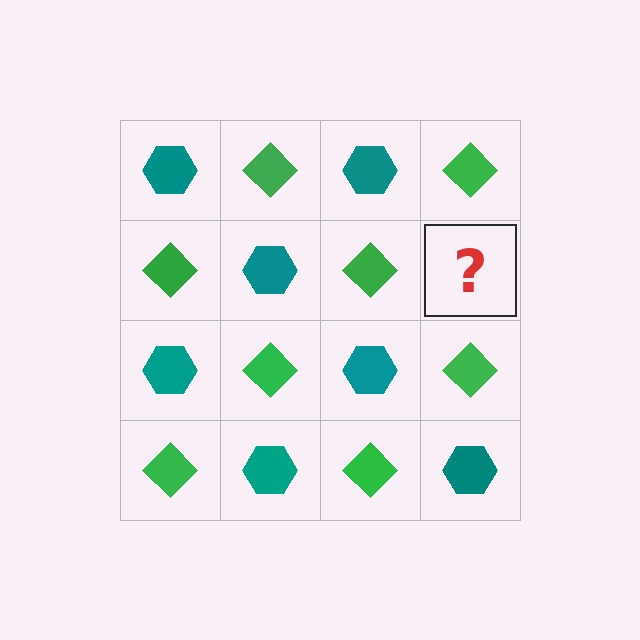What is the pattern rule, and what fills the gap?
The rule is that it alternates teal hexagon and green diamond in a checkerboard pattern. The gap should be filled with a teal hexagon.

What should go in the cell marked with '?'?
The missing cell should contain a teal hexagon.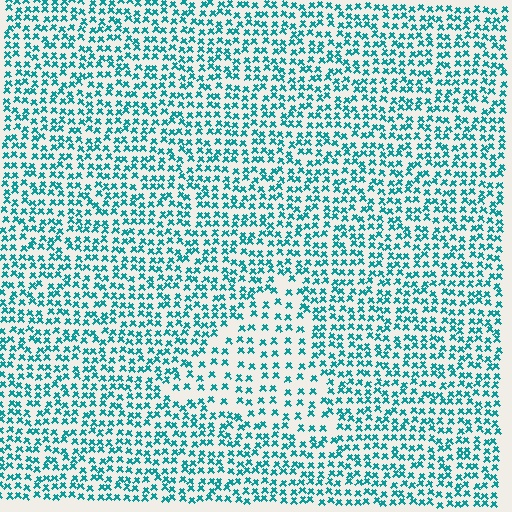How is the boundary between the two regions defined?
The boundary is defined by a change in element density (approximately 1.8x ratio). All elements are the same color, size, and shape.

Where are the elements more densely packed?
The elements are more densely packed outside the triangle boundary.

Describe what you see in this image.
The image contains small teal elements arranged at two different densities. A triangle-shaped region is visible where the elements are less densely packed than the surrounding area.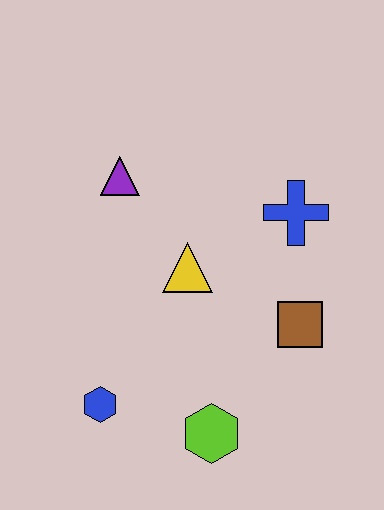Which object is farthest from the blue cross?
The blue hexagon is farthest from the blue cross.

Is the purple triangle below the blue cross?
No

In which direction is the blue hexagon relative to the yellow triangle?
The blue hexagon is below the yellow triangle.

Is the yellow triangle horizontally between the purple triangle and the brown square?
Yes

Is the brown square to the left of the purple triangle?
No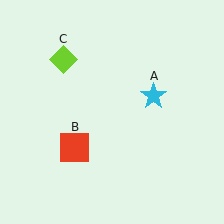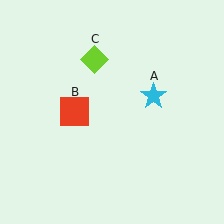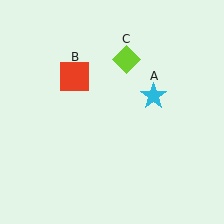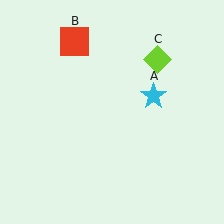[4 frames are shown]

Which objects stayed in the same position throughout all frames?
Cyan star (object A) remained stationary.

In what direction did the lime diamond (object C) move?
The lime diamond (object C) moved right.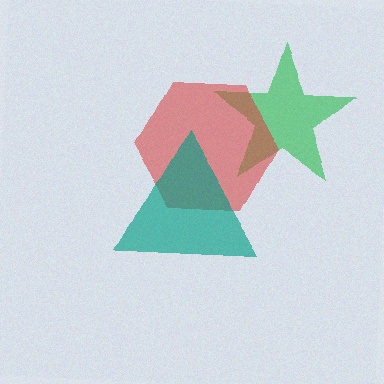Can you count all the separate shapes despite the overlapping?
Yes, there are 3 separate shapes.